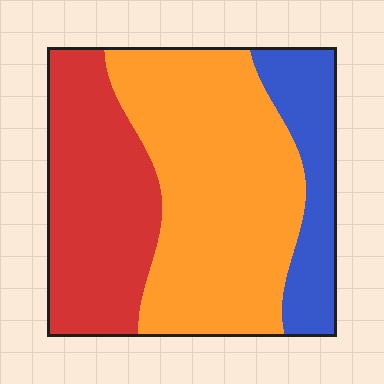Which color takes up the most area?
Orange, at roughly 50%.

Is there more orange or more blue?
Orange.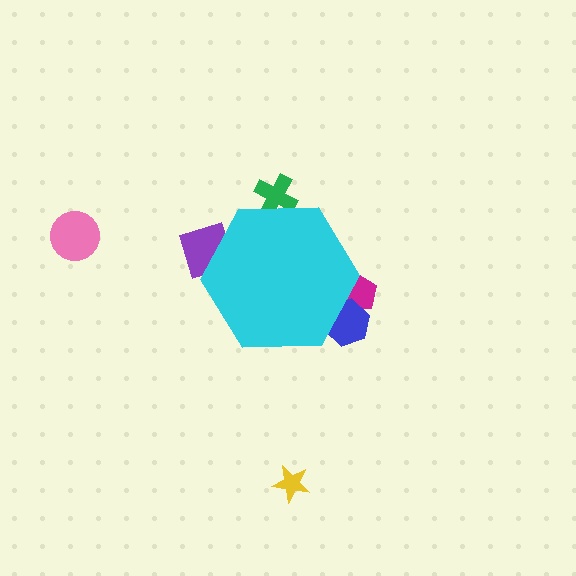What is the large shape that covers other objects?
A cyan hexagon.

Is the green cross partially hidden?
Yes, the green cross is partially hidden behind the cyan hexagon.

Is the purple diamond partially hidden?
Yes, the purple diamond is partially hidden behind the cyan hexagon.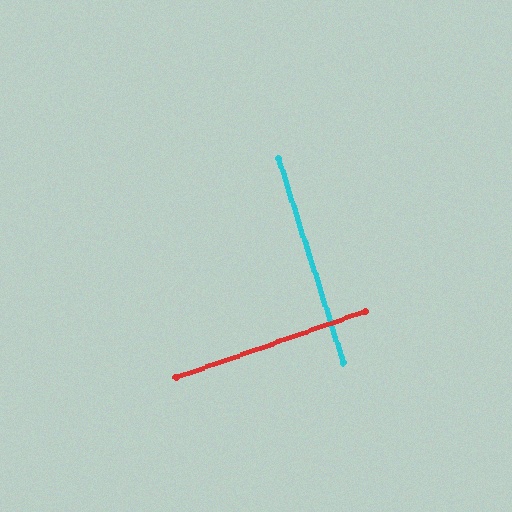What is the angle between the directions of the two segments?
Approximately 88 degrees.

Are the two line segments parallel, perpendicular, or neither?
Perpendicular — they meet at approximately 88°.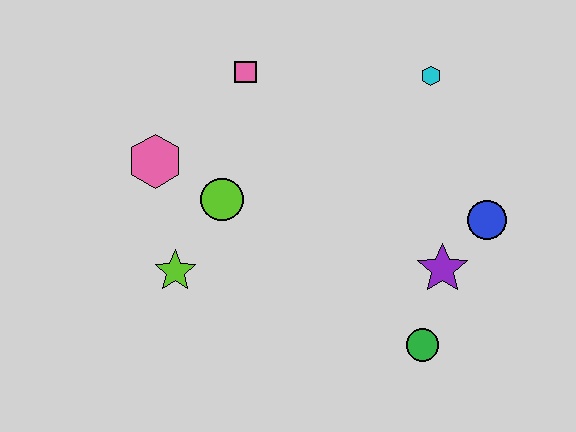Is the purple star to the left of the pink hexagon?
No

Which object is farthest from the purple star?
The pink hexagon is farthest from the purple star.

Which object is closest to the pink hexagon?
The lime circle is closest to the pink hexagon.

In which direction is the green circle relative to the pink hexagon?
The green circle is to the right of the pink hexagon.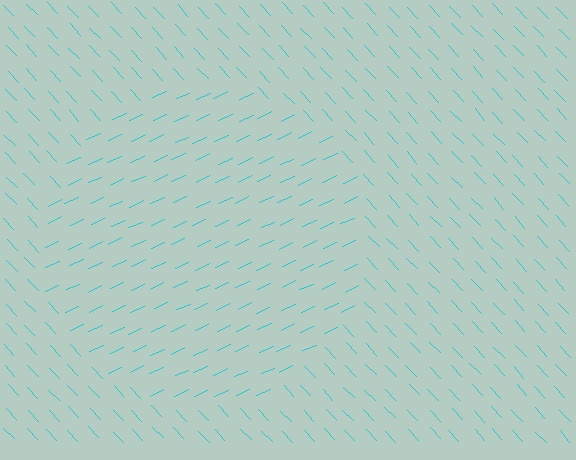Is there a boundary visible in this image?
Yes, there is a texture boundary formed by a change in line orientation.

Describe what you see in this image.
The image is filled with small cyan line segments. A circle region in the image has lines oriented differently from the surrounding lines, creating a visible texture boundary.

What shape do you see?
I see a circle.